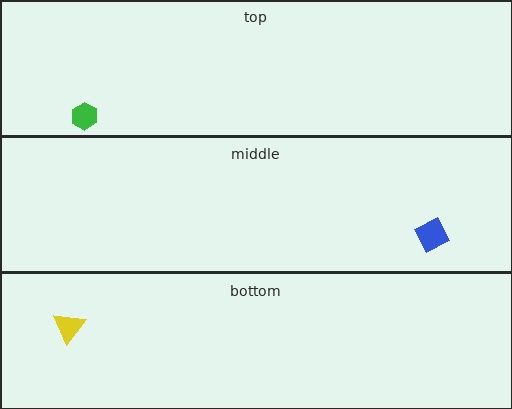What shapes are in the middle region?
The blue diamond.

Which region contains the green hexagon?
The top region.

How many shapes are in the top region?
1.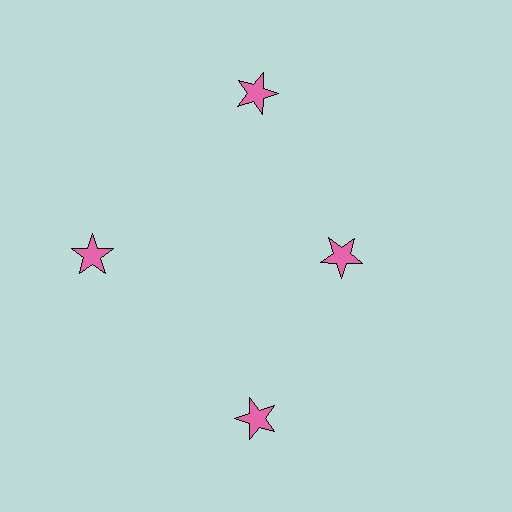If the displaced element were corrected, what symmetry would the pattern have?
It would have 4-fold rotational symmetry — the pattern would map onto itself every 90 degrees.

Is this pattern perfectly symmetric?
No. The 4 pink stars are arranged in a ring, but one element near the 3 o'clock position is pulled inward toward the center, breaking the 4-fold rotational symmetry.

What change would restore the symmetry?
The symmetry would be restored by moving it outward, back onto the ring so that all 4 stars sit at equal angles and equal distance from the center.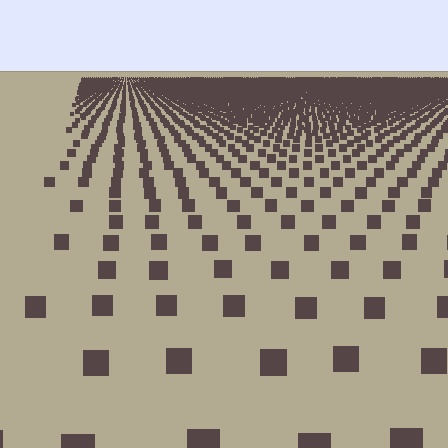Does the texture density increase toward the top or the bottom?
Density increases toward the top.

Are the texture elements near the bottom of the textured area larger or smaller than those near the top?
Larger. Near the bottom, elements are closer to the viewer and appear at a bigger on-screen size.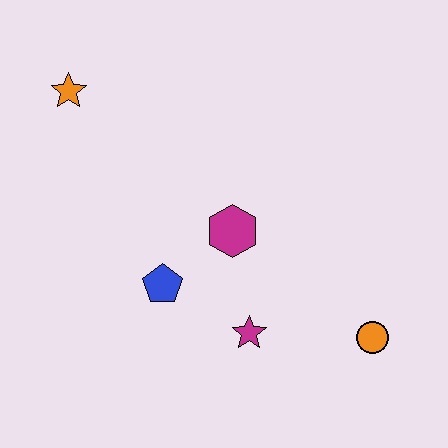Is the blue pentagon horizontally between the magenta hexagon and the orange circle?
No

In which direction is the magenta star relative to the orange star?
The magenta star is below the orange star.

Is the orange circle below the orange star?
Yes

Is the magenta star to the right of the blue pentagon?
Yes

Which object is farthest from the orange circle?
The orange star is farthest from the orange circle.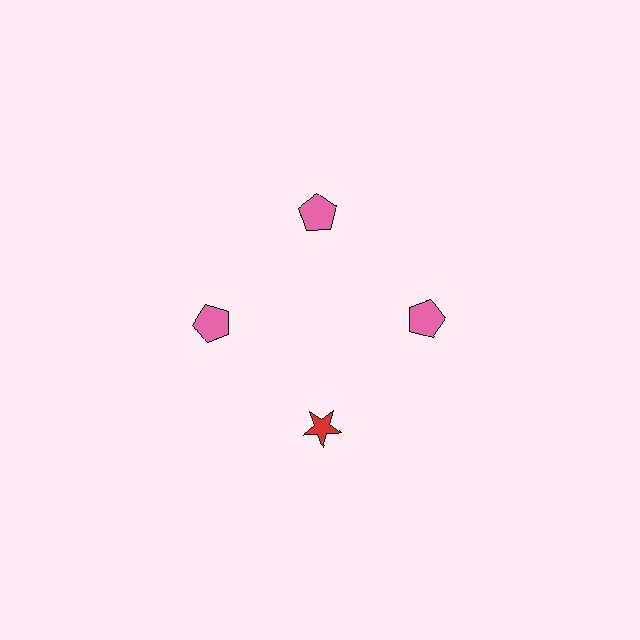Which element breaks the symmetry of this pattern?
The red star at roughly the 6 o'clock position breaks the symmetry. All other shapes are pink pentagons.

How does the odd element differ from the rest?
It differs in both color (red instead of pink) and shape (star instead of pentagon).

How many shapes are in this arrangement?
There are 4 shapes arranged in a ring pattern.